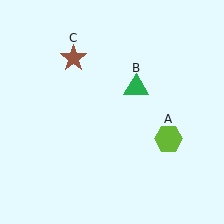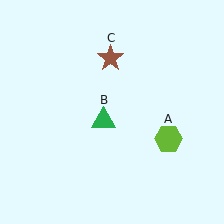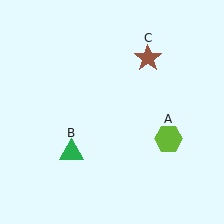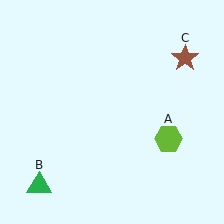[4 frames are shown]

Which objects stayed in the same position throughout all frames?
Lime hexagon (object A) remained stationary.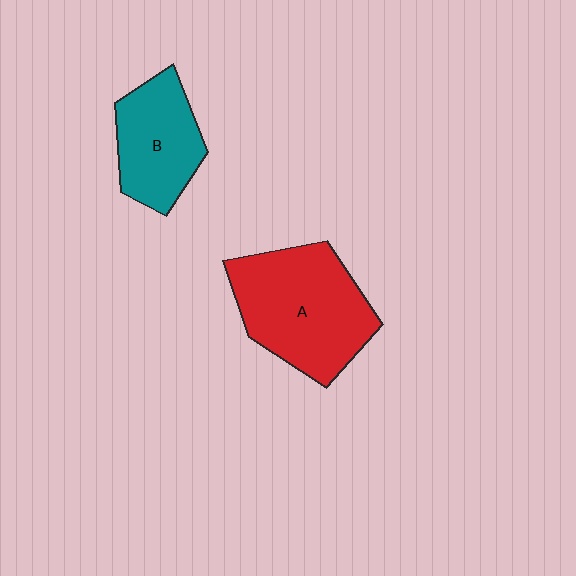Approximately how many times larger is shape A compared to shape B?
Approximately 1.5 times.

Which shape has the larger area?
Shape A (red).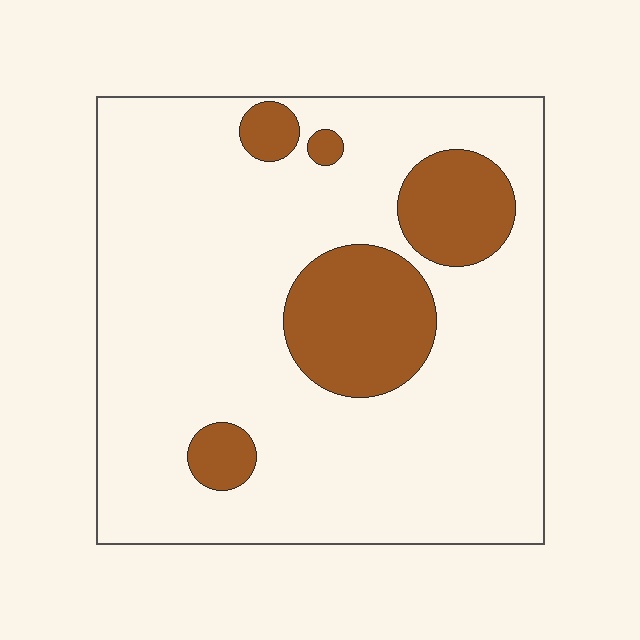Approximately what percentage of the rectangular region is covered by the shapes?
Approximately 20%.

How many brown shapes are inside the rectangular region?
5.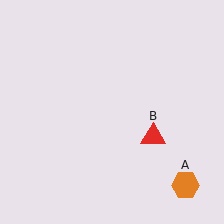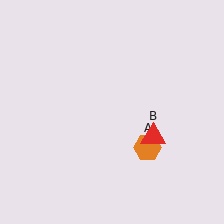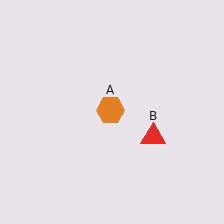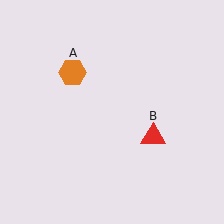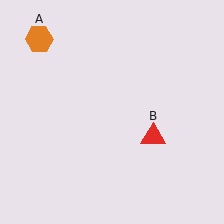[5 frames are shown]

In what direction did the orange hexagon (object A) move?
The orange hexagon (object A) moved up and to the left.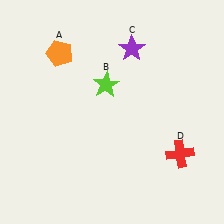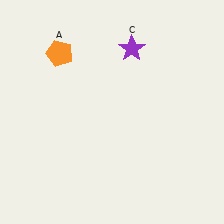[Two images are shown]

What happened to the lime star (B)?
The lime star (B) was removed in Image 2. It was in the top-left area of Image 1.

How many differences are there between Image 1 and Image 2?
There are 2 differences between the two images.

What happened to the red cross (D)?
The red cross (D) was removed in Image 2. It was in the bottom-right area of Image 1.